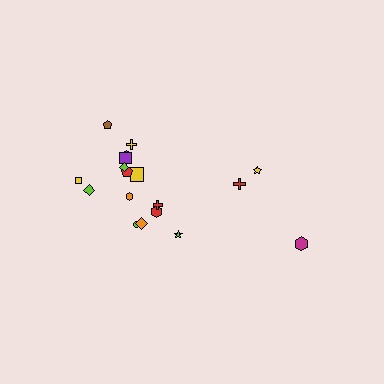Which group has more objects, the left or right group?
The left group.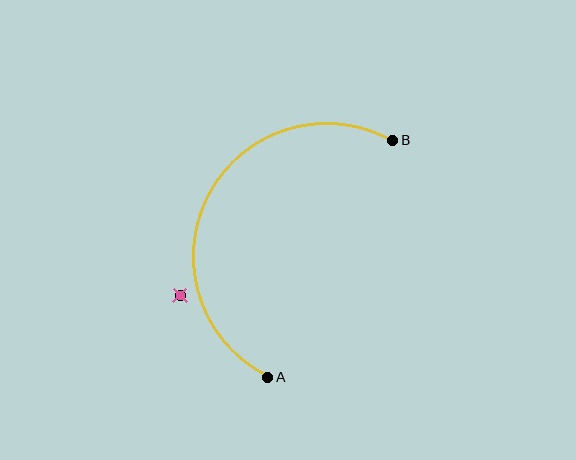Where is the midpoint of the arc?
The arc midpoint is the point on the curve farthest from the straight line joining A and B. It sits to the left of that line.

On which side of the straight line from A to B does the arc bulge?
The arc bulges to the left of the straight line connecting A and B.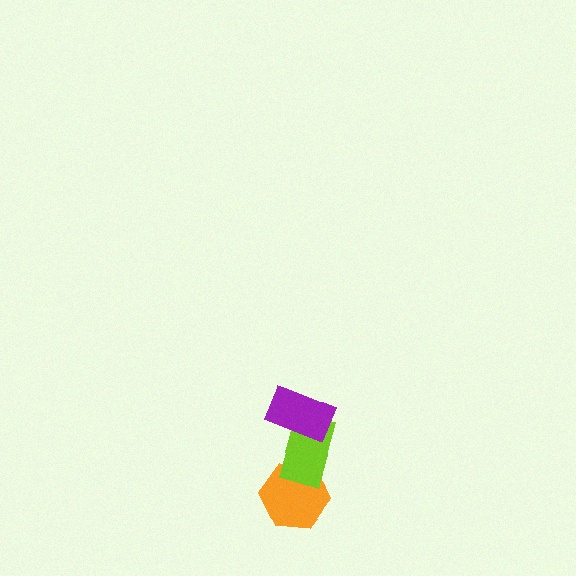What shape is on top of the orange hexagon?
The lime rectangle is on top of the orange hexagon.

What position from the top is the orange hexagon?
The orange hexagon is 3rd from the top.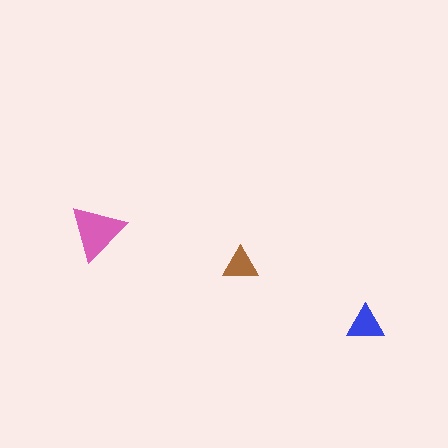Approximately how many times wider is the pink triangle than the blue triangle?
About 1.5 times wider.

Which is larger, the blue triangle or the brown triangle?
The blue one.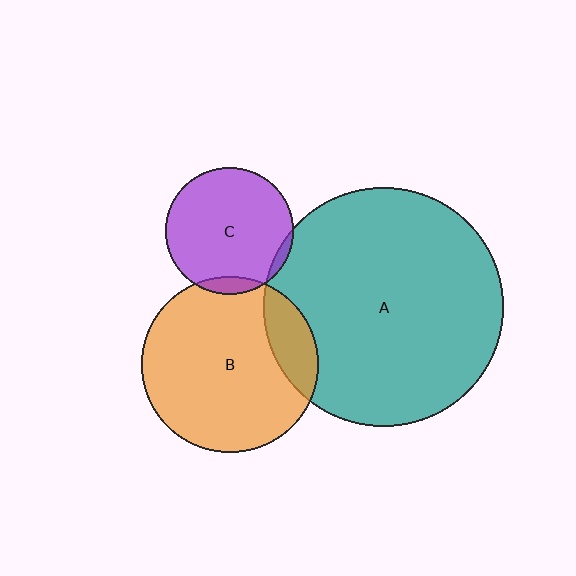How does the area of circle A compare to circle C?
Approximately 3.5 times.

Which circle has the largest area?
Circle A (teal).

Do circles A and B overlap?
Yes.